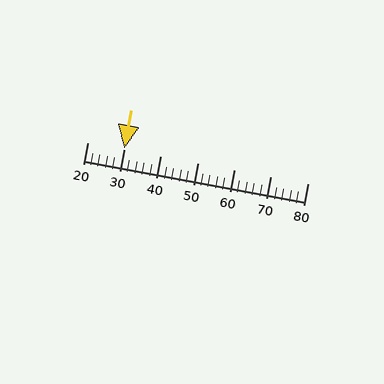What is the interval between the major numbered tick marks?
The major tick marks are spaced 10 units apart.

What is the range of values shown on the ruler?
The ruler shows values from 20 to 80.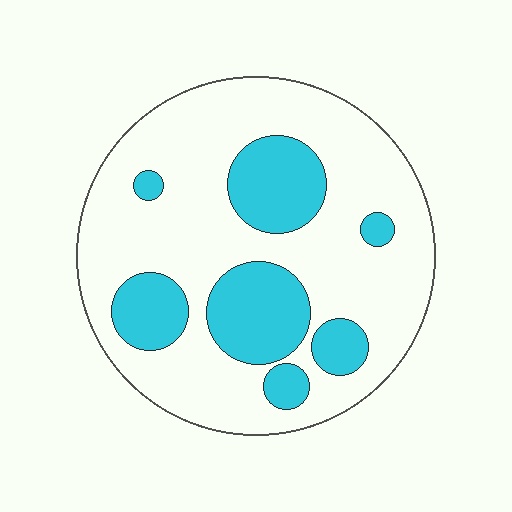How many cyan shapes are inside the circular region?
7.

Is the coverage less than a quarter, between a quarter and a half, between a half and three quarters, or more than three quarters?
Between a quarter and a half.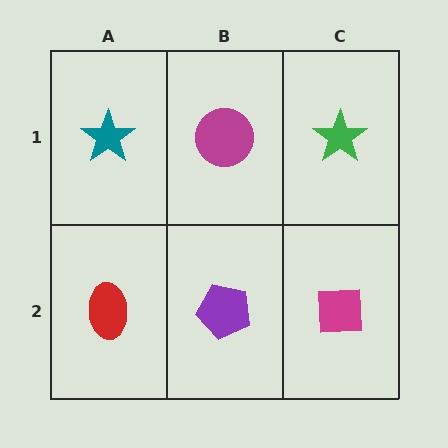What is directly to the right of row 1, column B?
A green star.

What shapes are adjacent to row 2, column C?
A green star (row 1, column C), a purple pentagon (row 2, column B).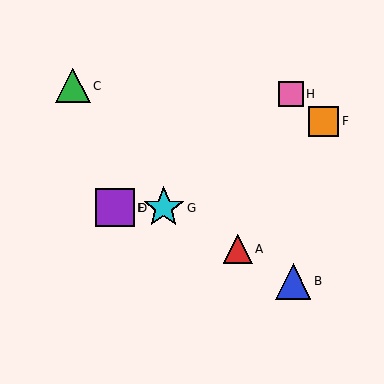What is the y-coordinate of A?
Object A is at y≈249.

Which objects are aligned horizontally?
Objects D, E, G are aligned horizontally.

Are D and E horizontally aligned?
Yes, both are at y≈208.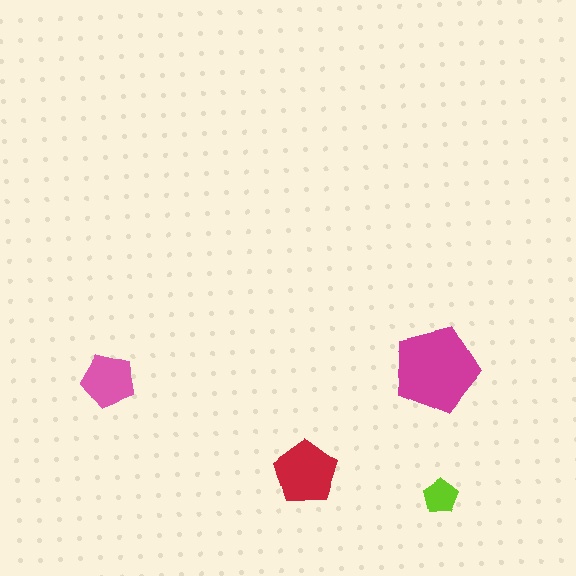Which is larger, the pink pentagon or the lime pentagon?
The pink one.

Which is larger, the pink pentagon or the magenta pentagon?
The magenta one.